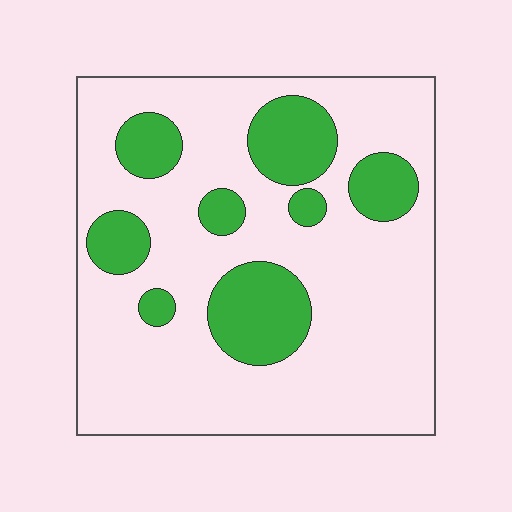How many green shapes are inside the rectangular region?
8.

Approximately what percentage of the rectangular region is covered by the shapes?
Approximately 25%.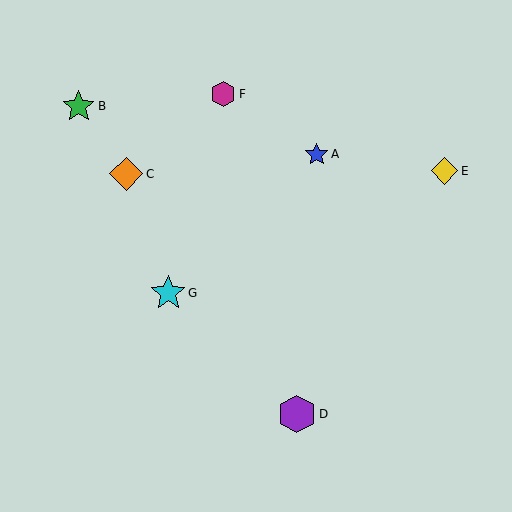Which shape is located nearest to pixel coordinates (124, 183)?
The orange diamond (labeled C) at (126, 174) is nearest to that location.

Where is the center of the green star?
The center of the green star is at (79, 106).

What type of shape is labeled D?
Shape D is a purple hexagon.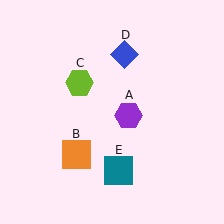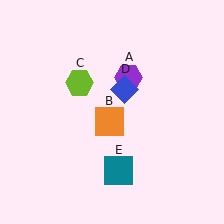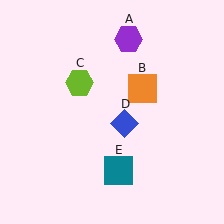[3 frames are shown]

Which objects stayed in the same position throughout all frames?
Lime hexagon (object C) and teal square (object E) remained stationary.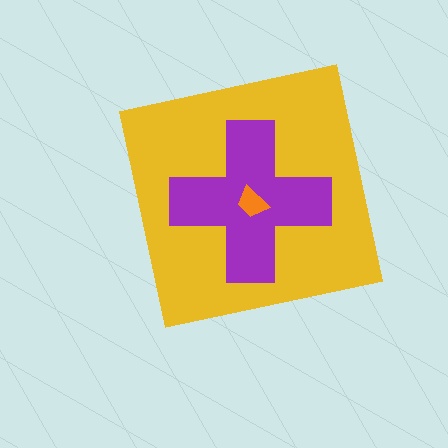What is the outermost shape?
The yellow square.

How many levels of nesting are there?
3.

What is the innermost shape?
The orange trapezoid.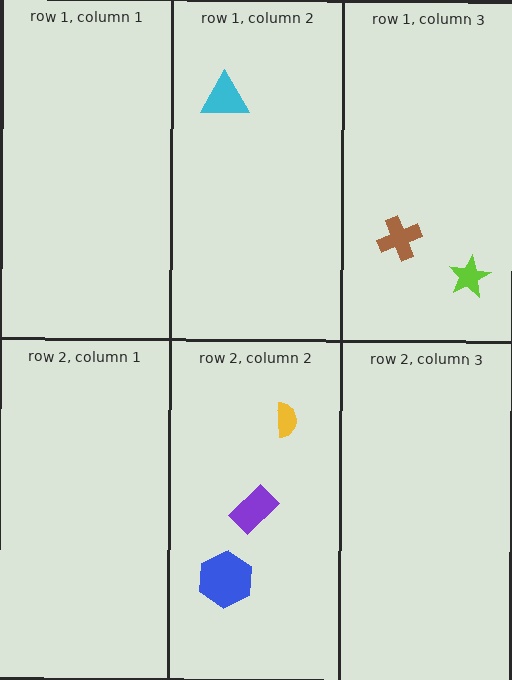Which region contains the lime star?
The row 1, column 3 region.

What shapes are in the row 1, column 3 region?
The brown cross, the lime star.